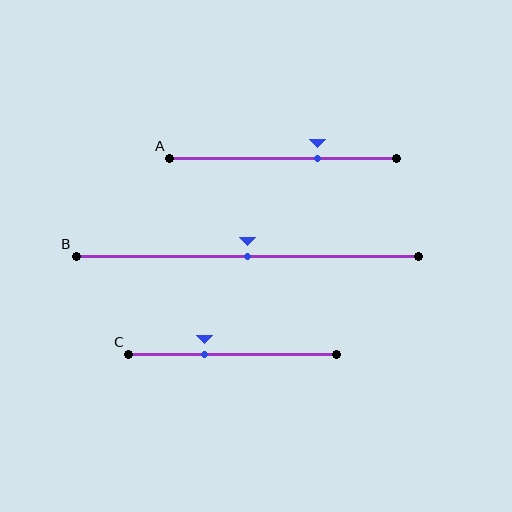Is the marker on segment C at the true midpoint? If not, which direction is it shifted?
No, the marker on segment C is shifted to the left by about 13% of the segment length.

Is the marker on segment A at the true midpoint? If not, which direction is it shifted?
No, the marker on segment A is shifted to the right by about 15% of the segment length.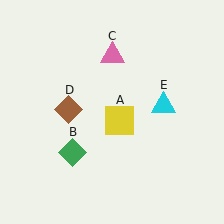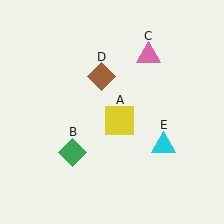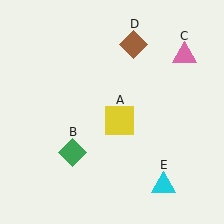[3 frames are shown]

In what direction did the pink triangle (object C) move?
The pink triangle (object C) moved right.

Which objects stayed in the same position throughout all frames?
Yellow square (object A) and green diamond (object B) remained stationary.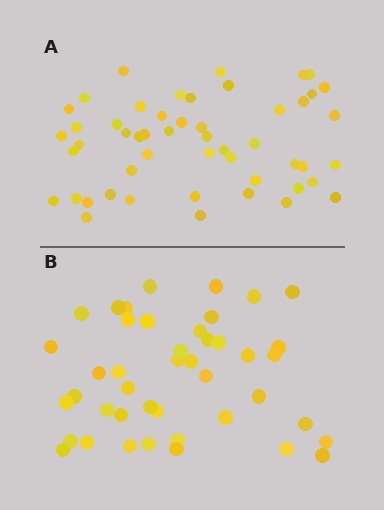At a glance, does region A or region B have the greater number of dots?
Region A (the top region) has more dots.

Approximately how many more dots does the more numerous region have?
Region A has roughly 8 or so more dots than region B.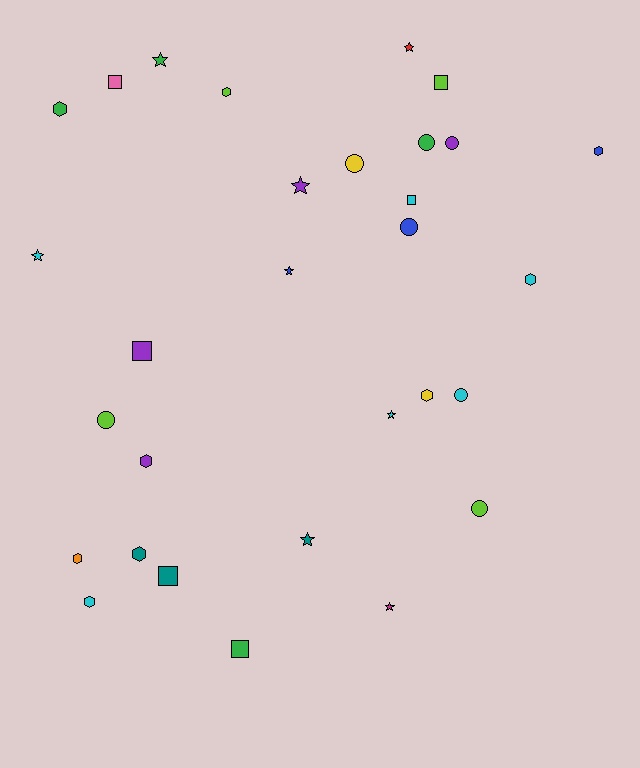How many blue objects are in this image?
There are 3 blue objects.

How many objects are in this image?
There are 30 objects.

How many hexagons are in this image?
There are 9 hexagons.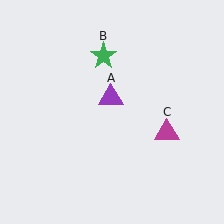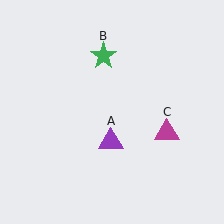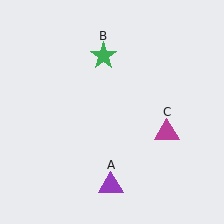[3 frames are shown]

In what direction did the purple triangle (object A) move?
The purple triangle (object A) moved down.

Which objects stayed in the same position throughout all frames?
Green star (object B) and magenta triangle (object C) remained stationary.